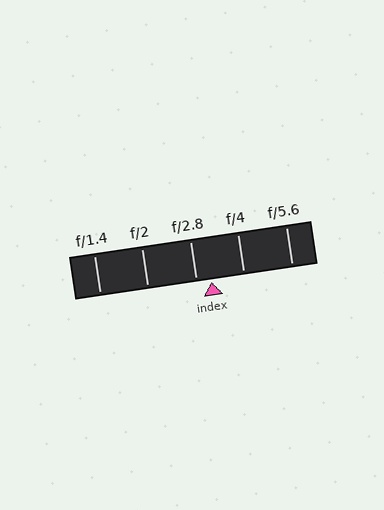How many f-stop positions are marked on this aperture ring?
There are 5 f-stop positions marked.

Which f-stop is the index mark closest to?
The index mark is closest to f/2.8.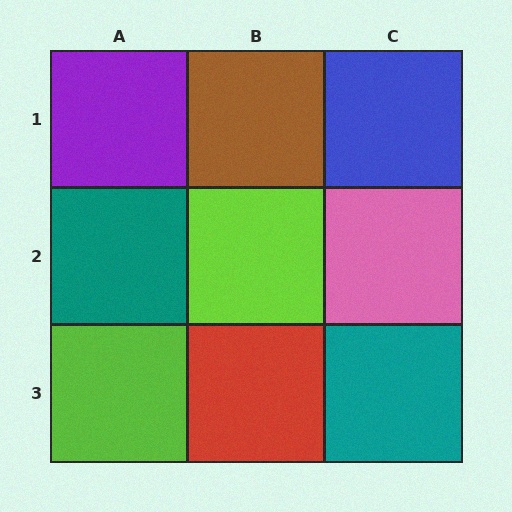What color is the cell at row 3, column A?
Lime.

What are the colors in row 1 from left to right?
Purple, brown, blue.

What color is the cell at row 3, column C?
Teal.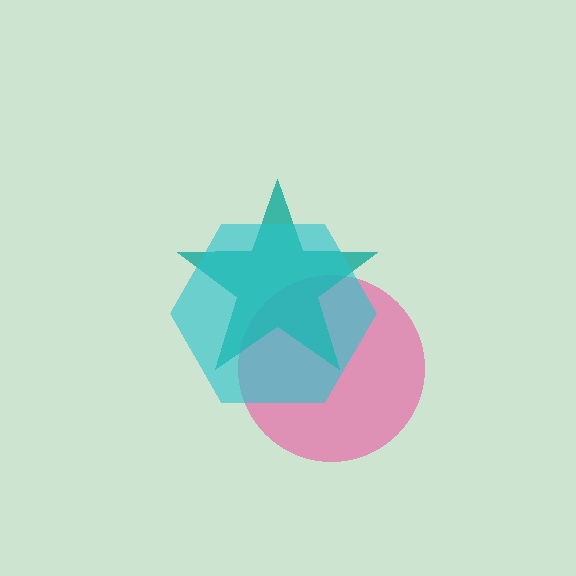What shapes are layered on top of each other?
The layered shapes are: a pink circle, a teal star, a cyan hexagon.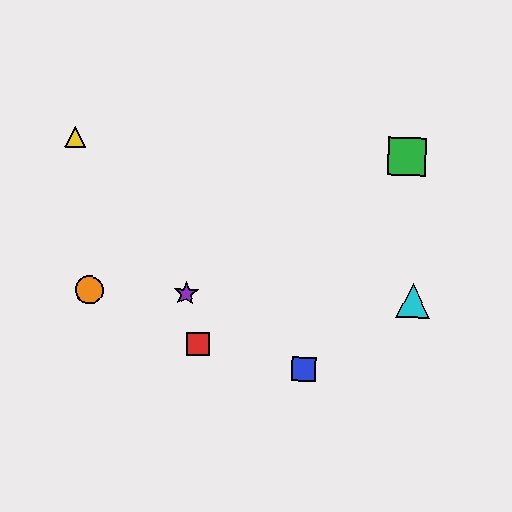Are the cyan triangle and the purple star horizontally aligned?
Yes, both are at y≈301.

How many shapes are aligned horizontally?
3 shapes (the purple star, the orange circle, the cyan triangle) are aligned horizontally.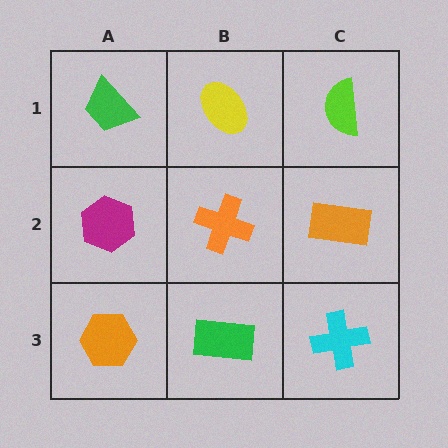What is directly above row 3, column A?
A magenta hexagon.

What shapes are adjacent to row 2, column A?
A green trapezoid (row 1, column A), an orange hexagon (row 3, column A), an orange cross (row 2, column B).